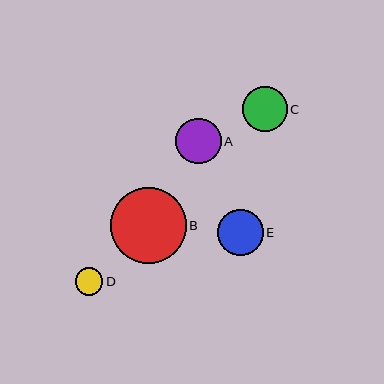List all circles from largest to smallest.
From largest to smallest: B, E, A, C, D.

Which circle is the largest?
Circle B is the largest with a size of approximately 75 pixels.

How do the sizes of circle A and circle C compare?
Circle A and circle C are approximately the same size.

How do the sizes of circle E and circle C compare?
Circle E and circle C are approximately the same size.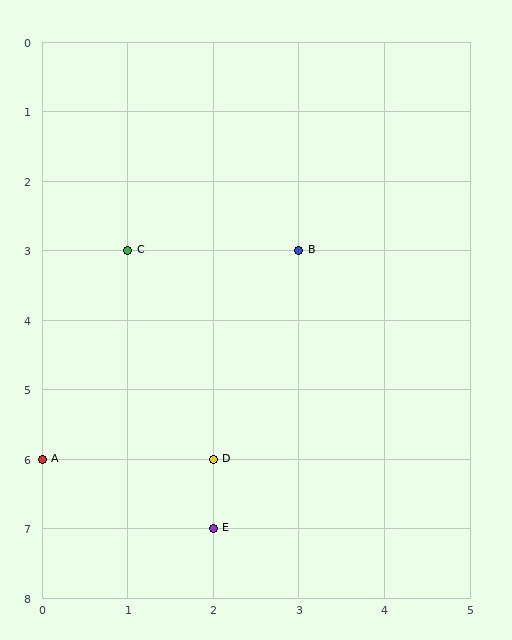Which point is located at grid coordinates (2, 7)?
Point E is at (2, 7).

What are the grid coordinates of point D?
Point D is at grid coordinates (2, 6).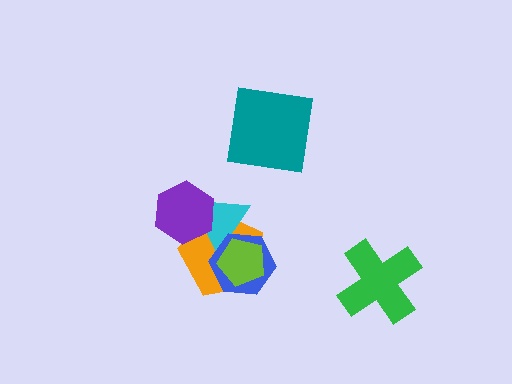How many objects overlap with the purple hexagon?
2 objects overlap with the purple hexagon.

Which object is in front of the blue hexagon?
The lime pentagon is in front of the blue hexagon.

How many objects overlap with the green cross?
0 objects overlap with the green cross.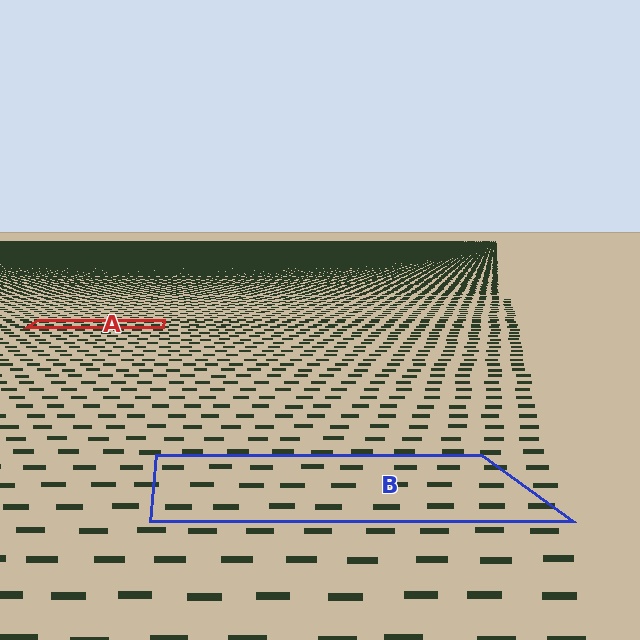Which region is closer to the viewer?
Region B is closer. The texture elements there are larger and more spread out.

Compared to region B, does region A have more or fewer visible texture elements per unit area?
Region A has more texture elements per unit area — they are packed more densely because it is farther away.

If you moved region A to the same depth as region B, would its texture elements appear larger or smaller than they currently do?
They would appear larger. At a closer depth, the same texture elements are projected at a bigger on-screen size.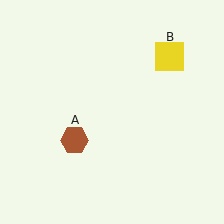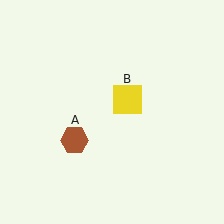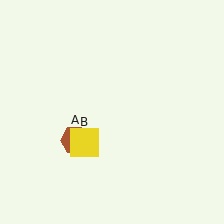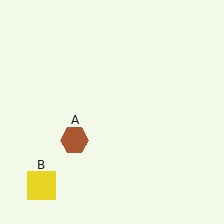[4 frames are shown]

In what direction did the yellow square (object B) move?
The yellow square (object B) moved down and to the left.